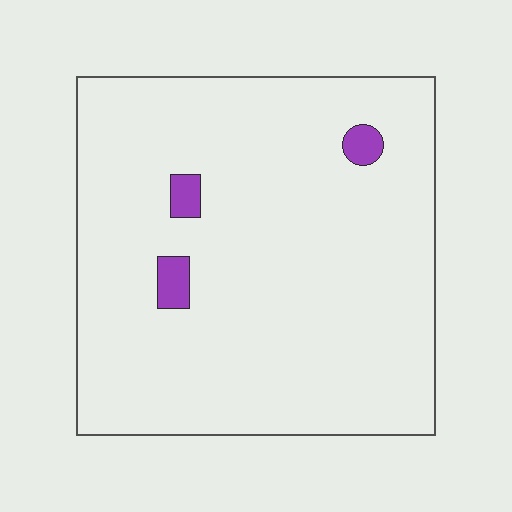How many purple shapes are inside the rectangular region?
3.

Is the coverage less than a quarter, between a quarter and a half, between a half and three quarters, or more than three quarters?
Less than a quarter.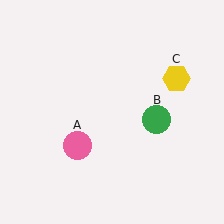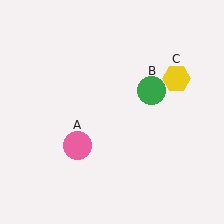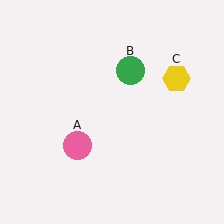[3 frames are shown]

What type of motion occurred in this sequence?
The green circle (object B) rotated counterclockwise around the center of the scene.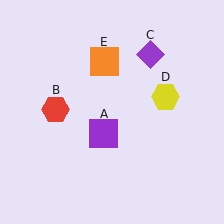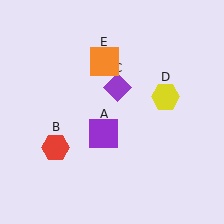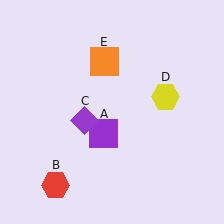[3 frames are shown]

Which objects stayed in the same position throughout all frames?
Purple square (object A) and yellow hexagon (object D) and orange square (object E) remained stationary.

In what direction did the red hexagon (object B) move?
The red hexagon (object B) moved down.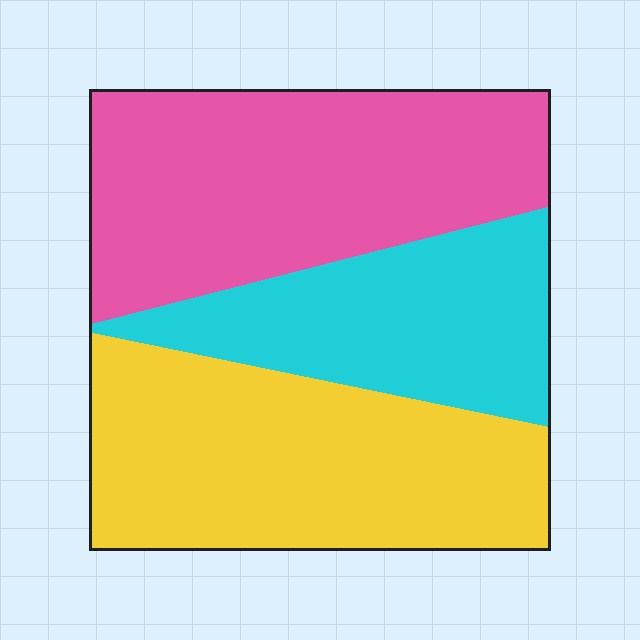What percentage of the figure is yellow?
Yellow covers about 35% of the figure.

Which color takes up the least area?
Cyan, at roughly 25%.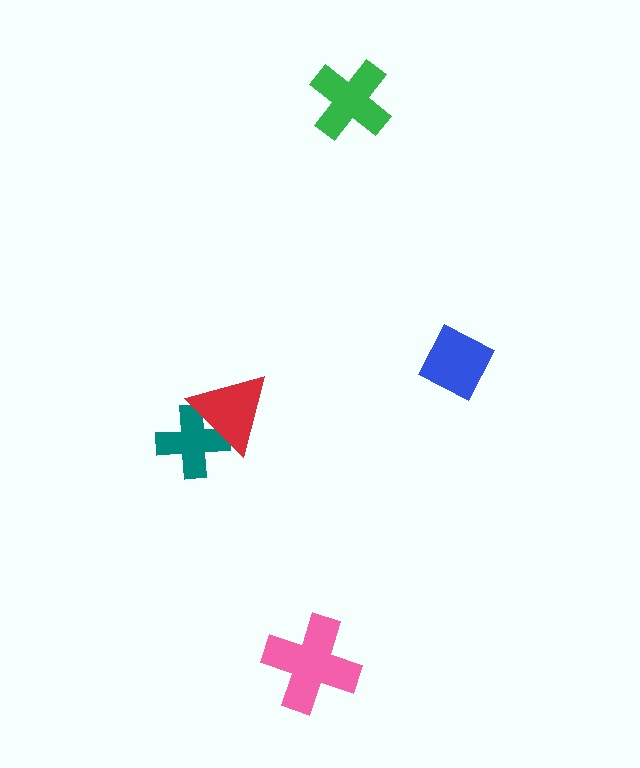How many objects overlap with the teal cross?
1 object overlaps with the teal cross.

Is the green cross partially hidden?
No, no other shape covers it.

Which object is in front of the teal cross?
The red triangle is in front of the teal cross.